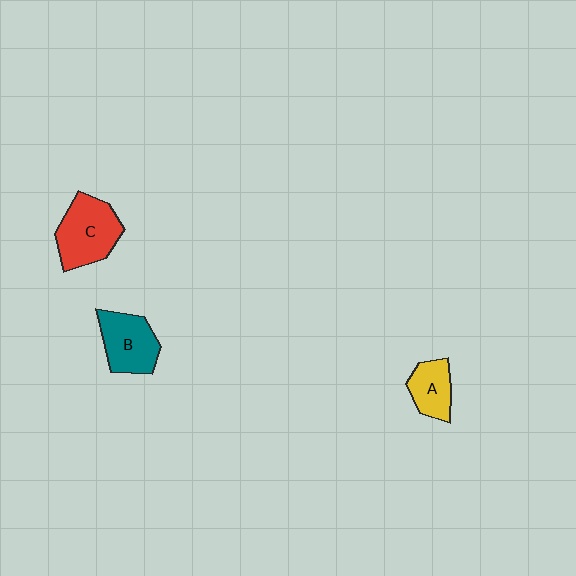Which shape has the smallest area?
Shape A (yellow).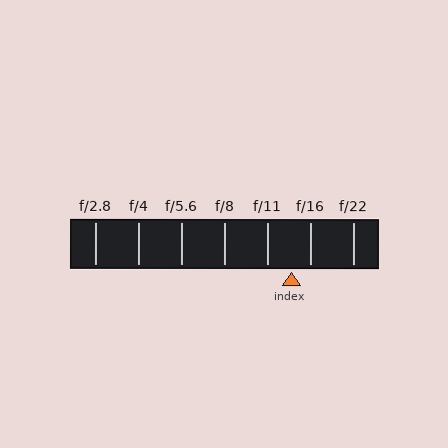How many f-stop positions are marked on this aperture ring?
There are 7 f-stop positions marked.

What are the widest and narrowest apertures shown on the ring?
The widest aperture shown is f/2.8 and the narrowest is f/22.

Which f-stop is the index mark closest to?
The index mark is closest to f/16.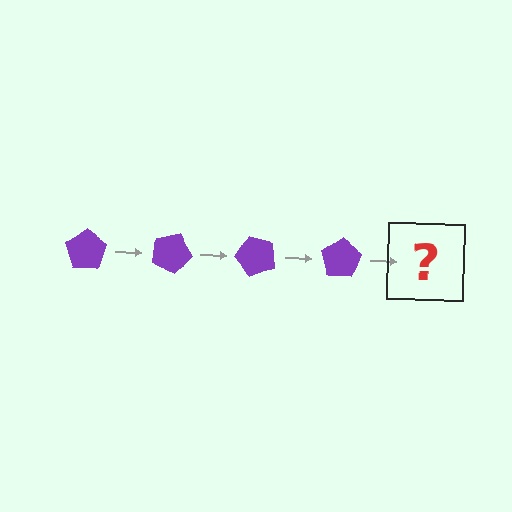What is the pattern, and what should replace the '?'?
The pattern is that the pentagon rotates 25 degrees each step. The '?' should be a purple pentagon rotated 100 degrees.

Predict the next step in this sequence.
The next step is a purple pentagon rotated 100 degrees.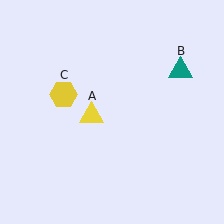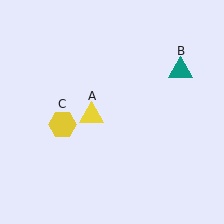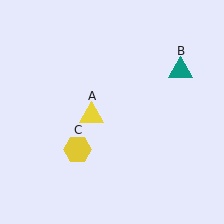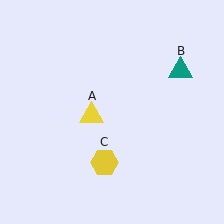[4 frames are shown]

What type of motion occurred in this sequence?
The yellow hexagon (object C) rotated counterclockwise around the center of the scene.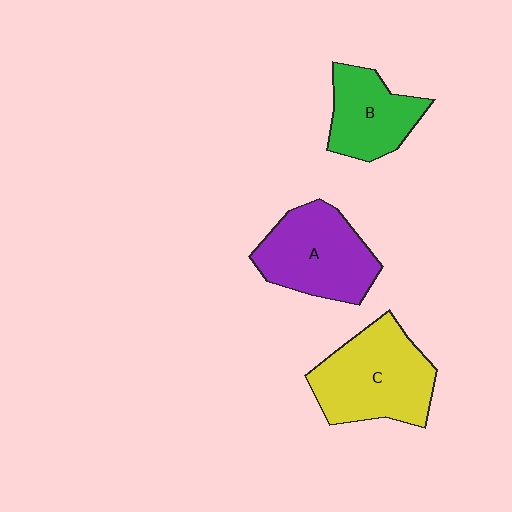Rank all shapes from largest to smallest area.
From largest to smallest: C (yellow), A (purple), B (green).